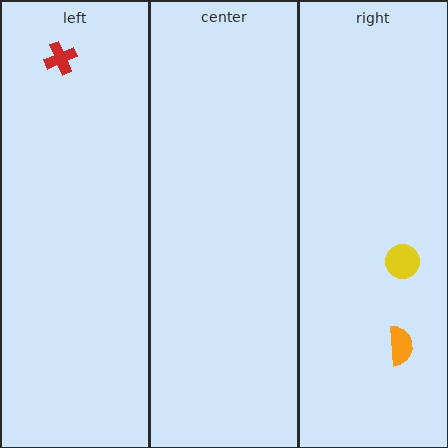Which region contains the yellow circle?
The right region.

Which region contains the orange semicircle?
The right region.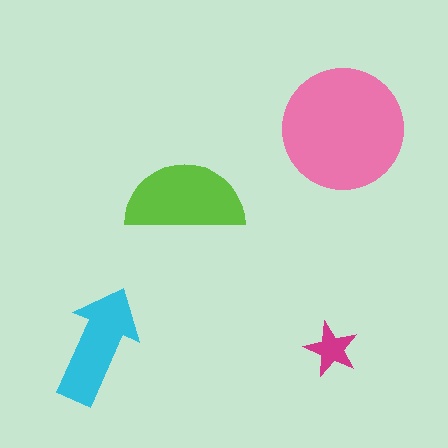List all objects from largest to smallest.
The pink circle, the lime semicircle, the cyan arrow, the magenta star.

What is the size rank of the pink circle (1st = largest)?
1st.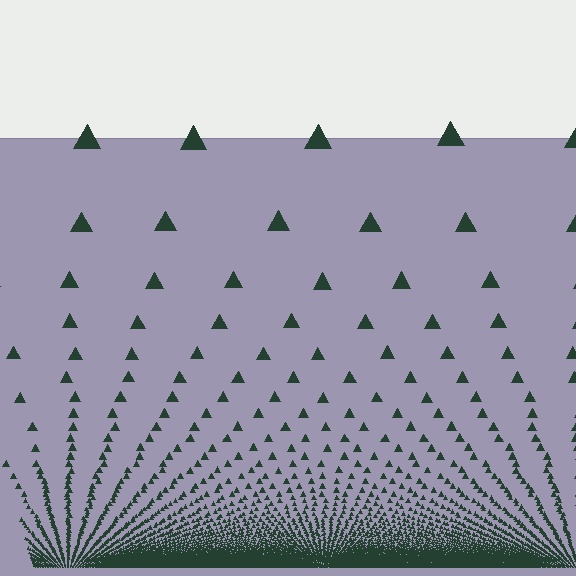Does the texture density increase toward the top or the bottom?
Density increases toward the bottom.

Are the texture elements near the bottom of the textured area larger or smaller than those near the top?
Smaller. The gradient is inverted — elements near the bottom are smaller and denser.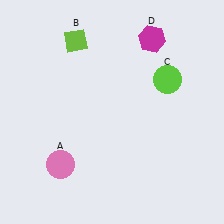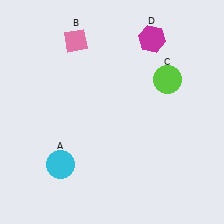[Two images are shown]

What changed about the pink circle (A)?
In Image 1, A is pink. In Image 2, it changed to cyan.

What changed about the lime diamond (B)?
In Image 1, B is lime. In Image 2, it changed to pink.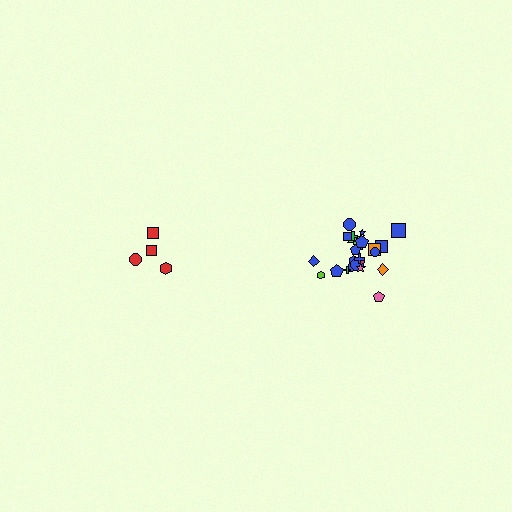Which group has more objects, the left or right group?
The right group.